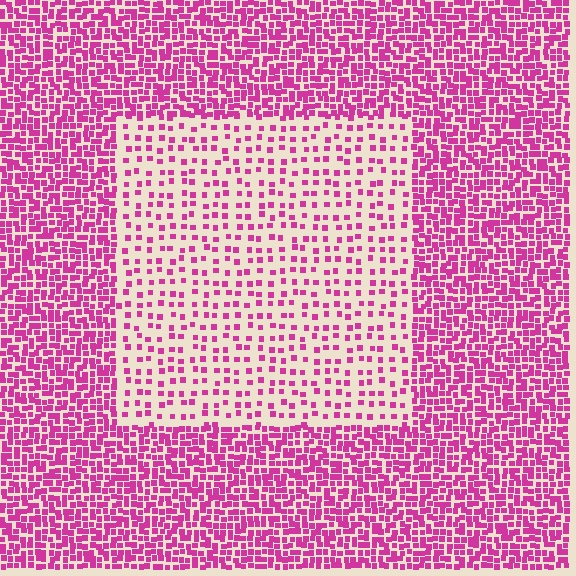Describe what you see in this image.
The image contains small magenta elements arranged at two different densities. A rectangle-shaped region is visible where the elements are less densely packed than the surrounding area.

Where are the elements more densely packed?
The elements are more densely packed outside the rectangle boundary.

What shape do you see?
I see a rectangle.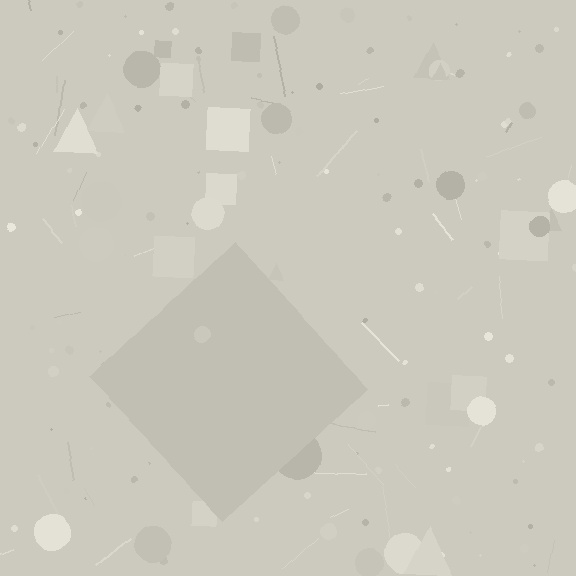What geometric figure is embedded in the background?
A diamond is embedded in the background.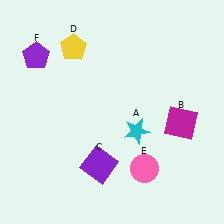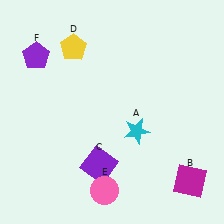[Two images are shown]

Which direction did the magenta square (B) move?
The magenta square (B) moved down.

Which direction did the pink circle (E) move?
The pink circle (E) moved left.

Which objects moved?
The objects that moved are: the magenta square (B), the pink circle (E).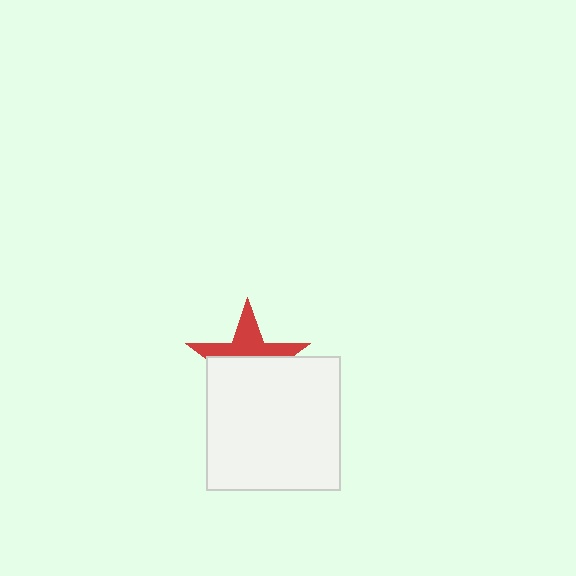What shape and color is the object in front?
The object in front is a white square.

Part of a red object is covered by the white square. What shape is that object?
It is a star.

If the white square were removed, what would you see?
You would see the complete red star.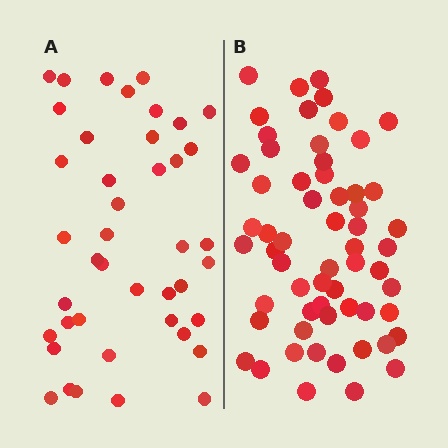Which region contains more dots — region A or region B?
Region B (the right region) has more dots.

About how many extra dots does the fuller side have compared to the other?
Region B has approximately 20 more dots than region A.